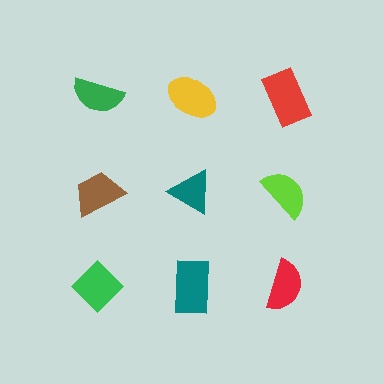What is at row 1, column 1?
A green semicircle.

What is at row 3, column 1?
A green diamond.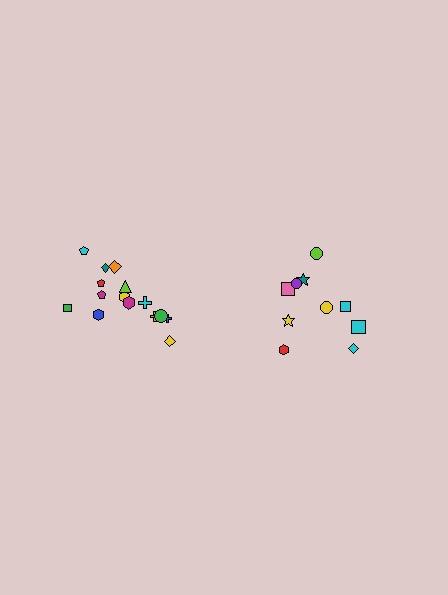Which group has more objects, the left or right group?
The left group.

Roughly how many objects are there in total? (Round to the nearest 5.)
Roughly 25 objects in total.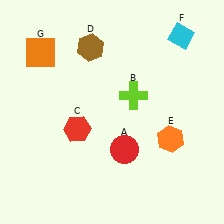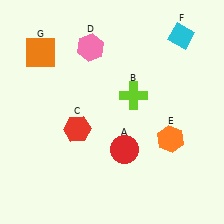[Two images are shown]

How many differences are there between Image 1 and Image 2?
There is 1 difference between the two images.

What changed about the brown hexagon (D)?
In Image 1, D is brown. In Image 2, it changed to pink.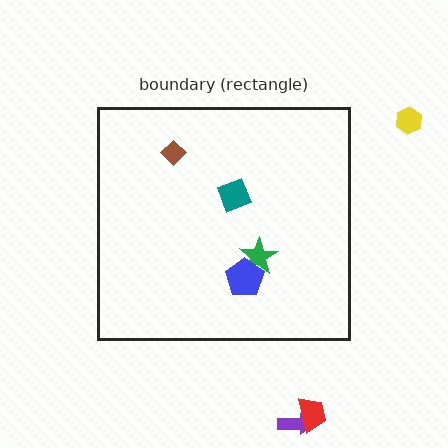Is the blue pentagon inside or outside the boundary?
Inside.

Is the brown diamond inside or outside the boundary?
Inside.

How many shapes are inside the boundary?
4 inside, 3 outside.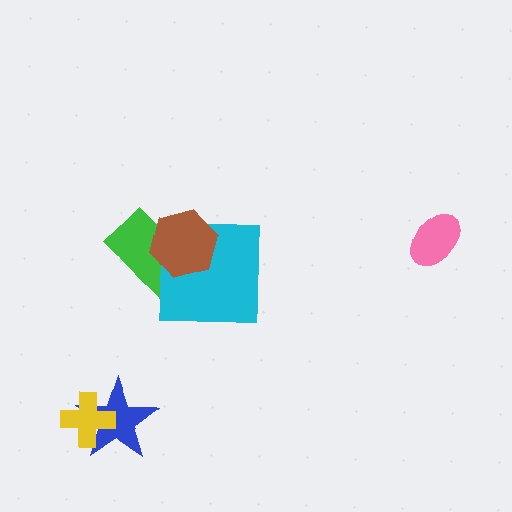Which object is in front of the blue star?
The yellow cross is in front of the blue star.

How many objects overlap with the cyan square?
2 objects overlap with the cyan square.